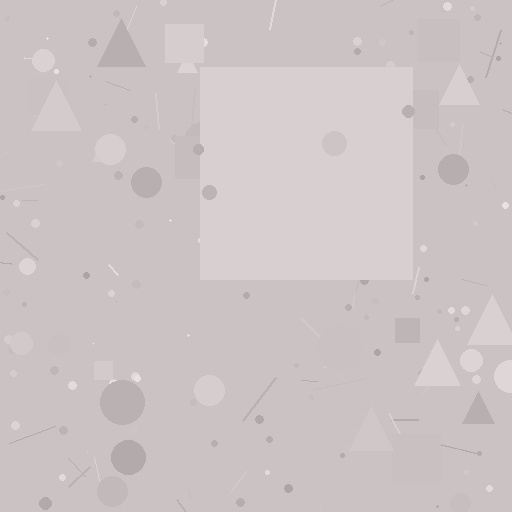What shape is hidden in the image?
A square is hidden in the image.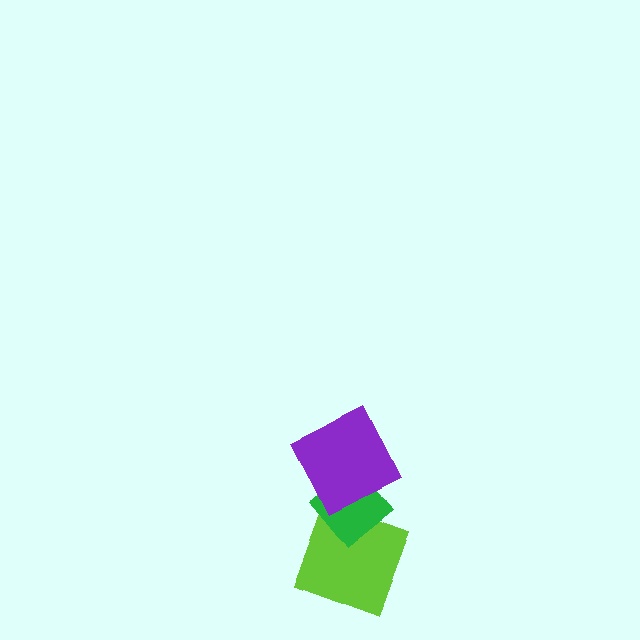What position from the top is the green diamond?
The green diamond is 2nd from the top.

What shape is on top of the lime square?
The green diamond is on top of the lime square.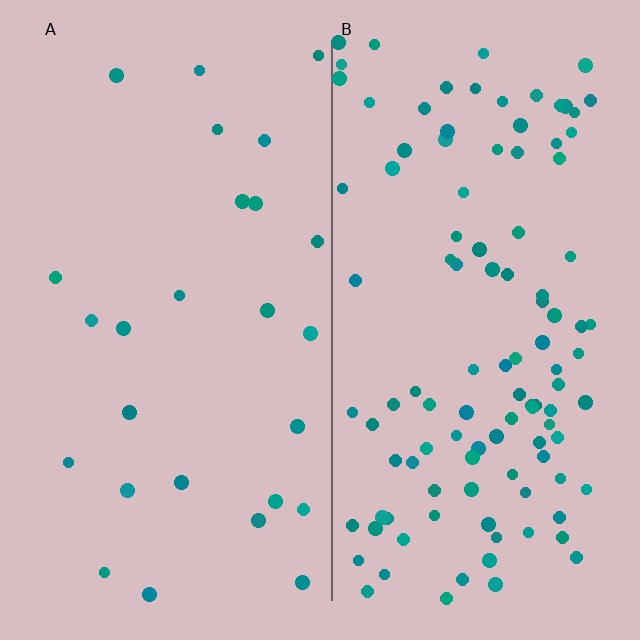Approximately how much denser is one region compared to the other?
Approximately 4.3× — region B over region A.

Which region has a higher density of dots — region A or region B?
B (the right).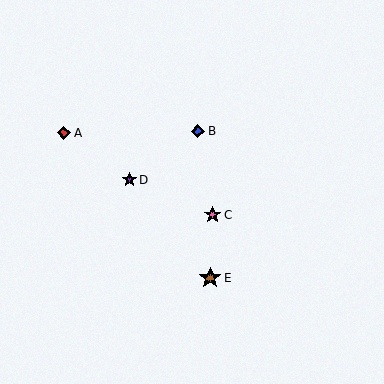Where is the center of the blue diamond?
The center of the blue diamond is at (198, 131).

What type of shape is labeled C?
Shape C is a pink star.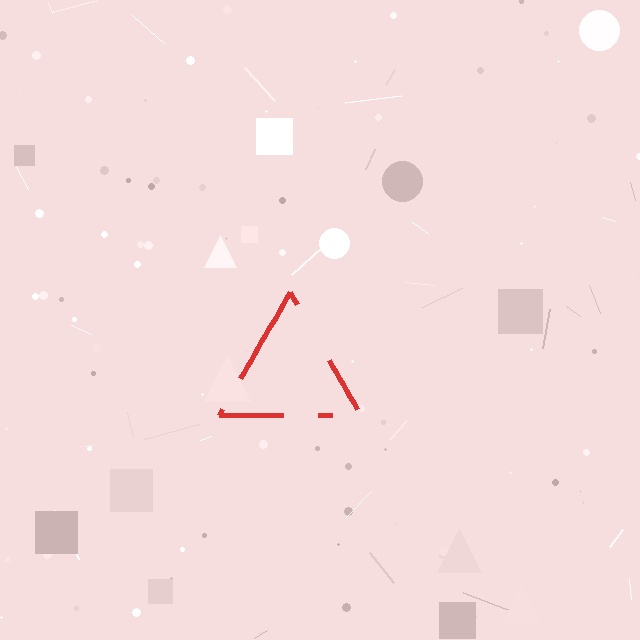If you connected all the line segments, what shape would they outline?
They would outline a triangle.